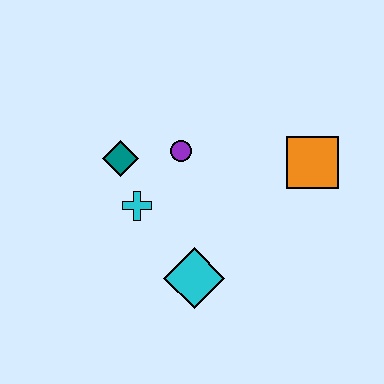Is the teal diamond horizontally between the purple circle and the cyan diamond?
No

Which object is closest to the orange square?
The purple circle is closest to the orange square.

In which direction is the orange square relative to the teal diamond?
The orange square is to the right of the teal diamond.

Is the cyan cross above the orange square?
No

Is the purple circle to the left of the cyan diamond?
Yes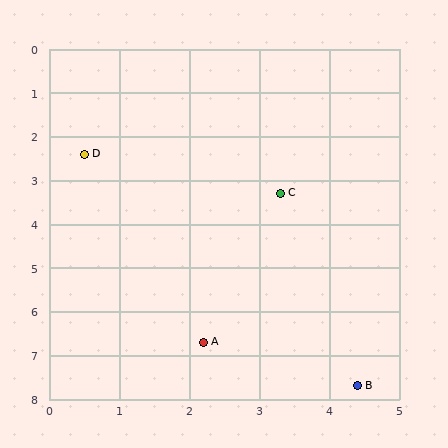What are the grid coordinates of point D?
Point D is at approximately (0.5, 2.4).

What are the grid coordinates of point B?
Point B is at approximately (4.4, 7.7).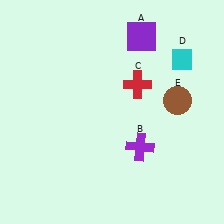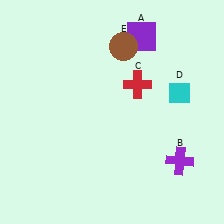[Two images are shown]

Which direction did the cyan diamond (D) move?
The cyan diamond (D) moved down.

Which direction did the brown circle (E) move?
The brown circle (E) moved up.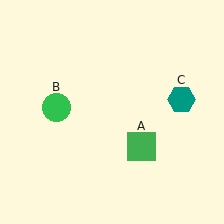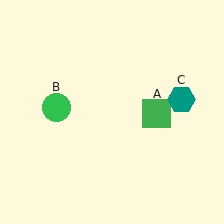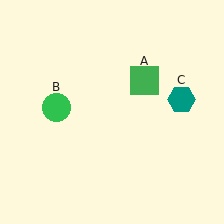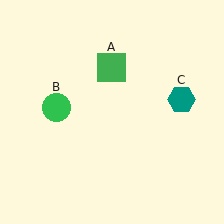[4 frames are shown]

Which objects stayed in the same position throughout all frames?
Green circle (object B) and teal hexagon (object C) remained stationary.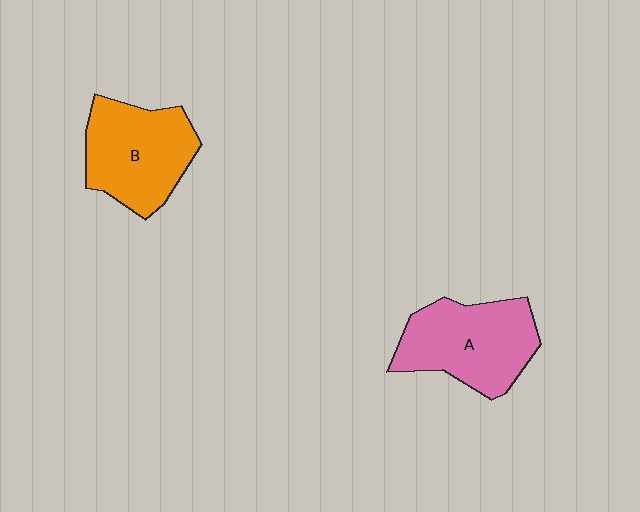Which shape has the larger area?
Shape A (pink).